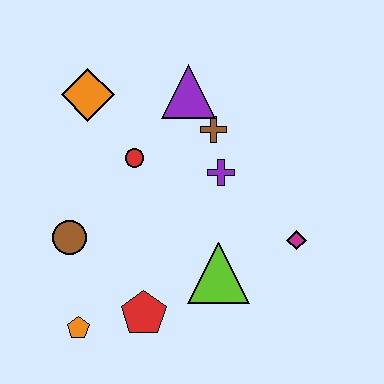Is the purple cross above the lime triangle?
Yes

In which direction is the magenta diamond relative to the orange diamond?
The magenta diamond is to the right of the orange diamond.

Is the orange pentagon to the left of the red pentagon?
Yes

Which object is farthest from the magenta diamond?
The orange diamond is farthest from the magenta diamond.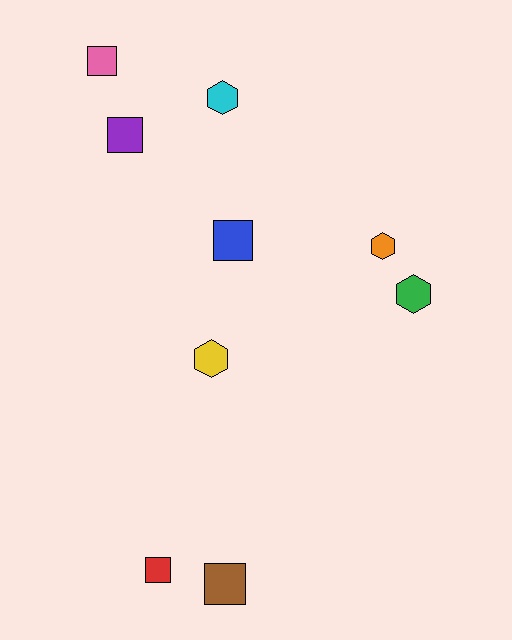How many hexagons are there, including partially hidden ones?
There are 4 hexagons.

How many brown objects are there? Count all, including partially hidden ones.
There is 1 brown object.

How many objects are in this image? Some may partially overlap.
There are 9 objects.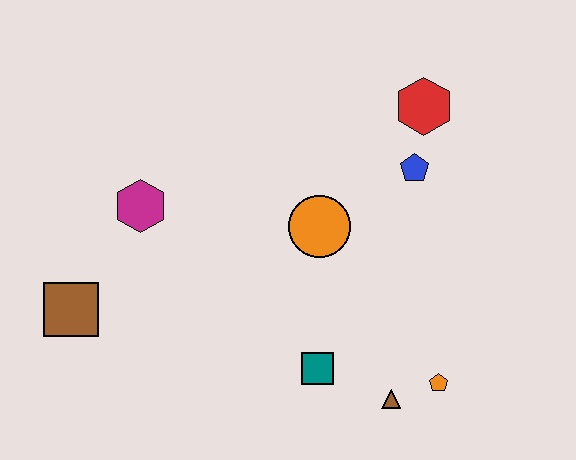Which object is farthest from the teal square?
The red hexagon is farthest from the teal square.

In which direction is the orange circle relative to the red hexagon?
The orange circle is below the red hexagon.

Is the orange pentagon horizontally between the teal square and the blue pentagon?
No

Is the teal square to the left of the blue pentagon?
Yes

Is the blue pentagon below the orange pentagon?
No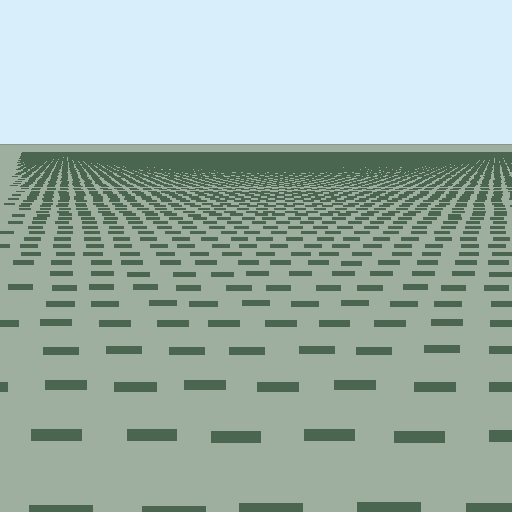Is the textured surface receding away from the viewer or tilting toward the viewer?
The surface is receding away from the viewer. Texture elements get smaller and denser toward the top.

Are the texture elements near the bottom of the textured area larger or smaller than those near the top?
Larger. Near the bottom, elements are closer to the viewer and appear at a bigger on-screen size.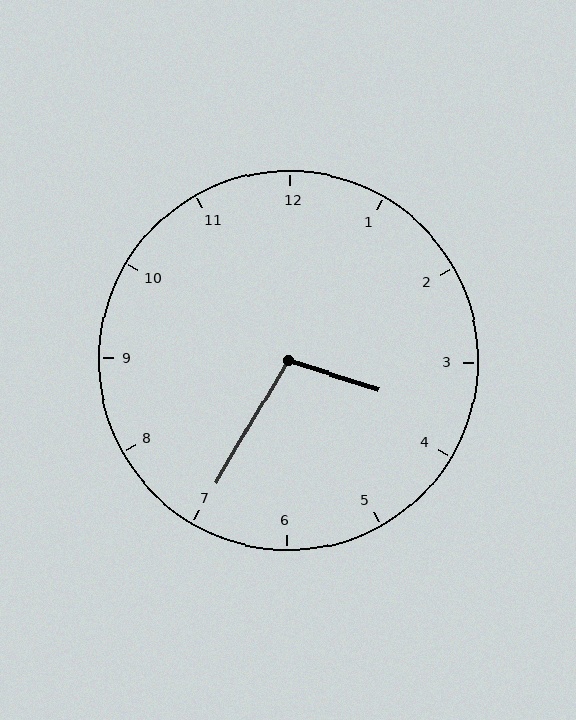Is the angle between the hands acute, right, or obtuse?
It is obtuse.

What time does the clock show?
3:35.